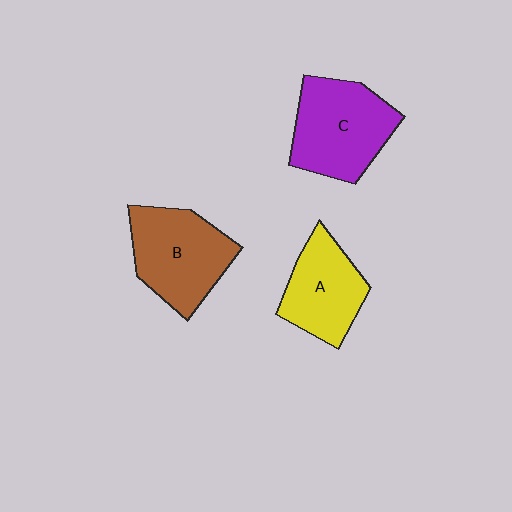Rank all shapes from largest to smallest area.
From largest to smallest: C (purple), B (brown), A (yellow).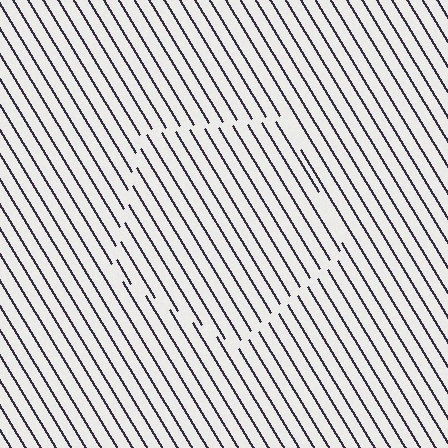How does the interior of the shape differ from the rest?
The interior of the shape contains the same grating, shifted by half a period — the contour is defined by the phase discontinuity where line-ends from the inner and outer gratings abut.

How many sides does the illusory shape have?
5 sides — the line-ends trace a pentagon.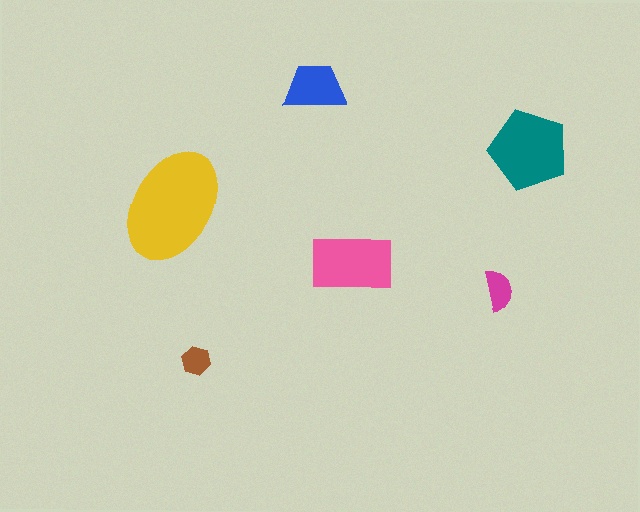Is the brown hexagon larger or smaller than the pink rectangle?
Smaller.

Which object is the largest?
The yellow ellipse.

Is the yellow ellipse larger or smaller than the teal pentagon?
Larger.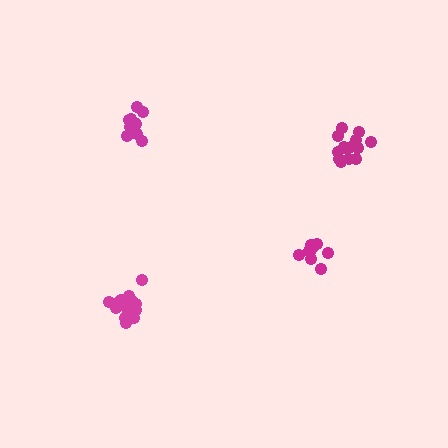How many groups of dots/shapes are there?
There are 4 groups.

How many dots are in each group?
Group 1: 11 dots, Group 2: 14 dots, Group 3: 15 dots, Group 4: 9 dots (49 total).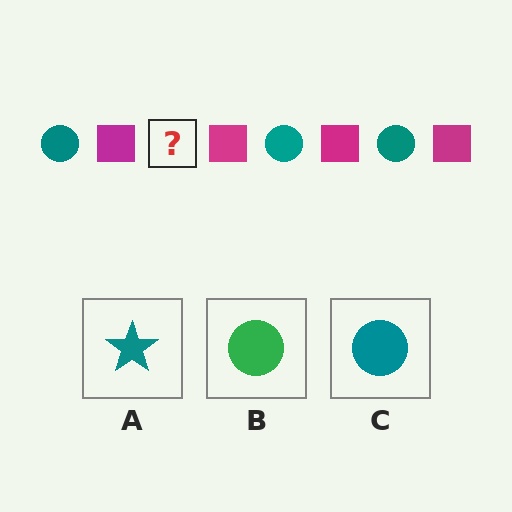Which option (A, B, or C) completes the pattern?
C.